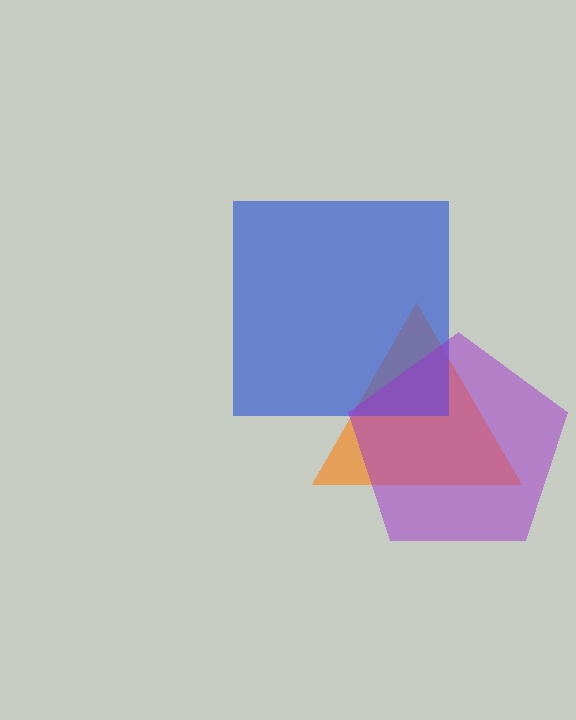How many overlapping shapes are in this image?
There are 3 overlapping shapes in the image.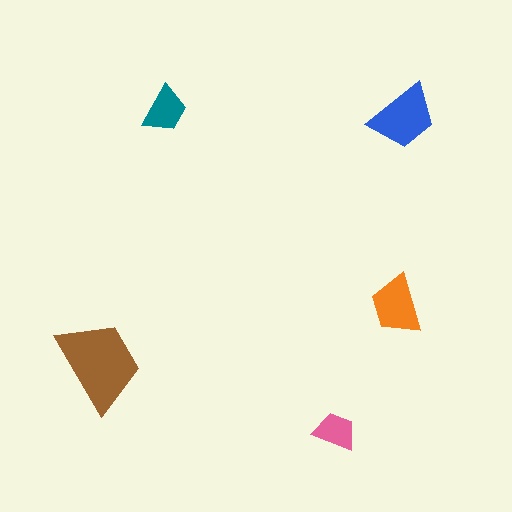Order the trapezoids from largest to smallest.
the brown one, the blue one, the orange one, the teal one, the pink one.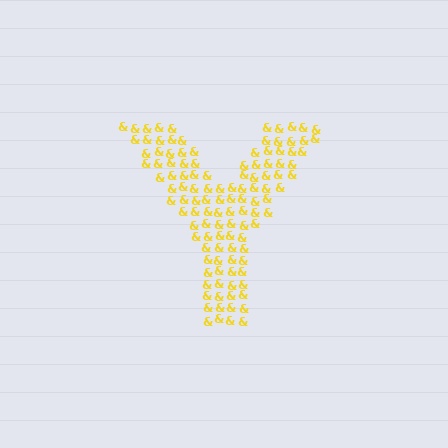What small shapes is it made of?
It is made of small ampersands.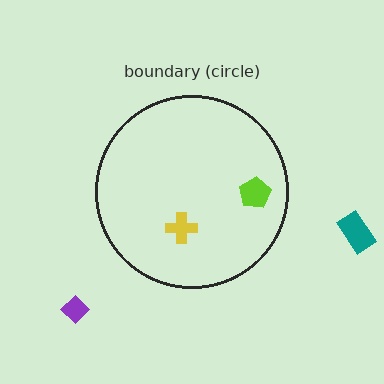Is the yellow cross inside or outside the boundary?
Inside.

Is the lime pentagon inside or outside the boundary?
Inside.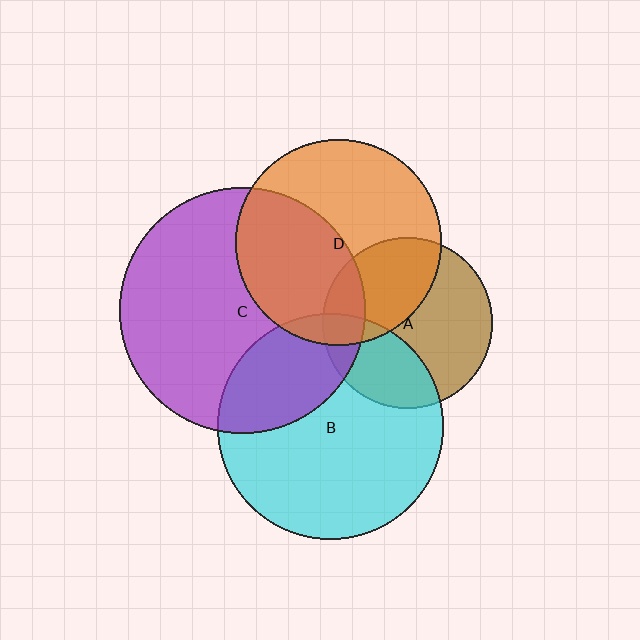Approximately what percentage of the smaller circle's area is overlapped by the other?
Approximately 5%.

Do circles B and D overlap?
Yes.